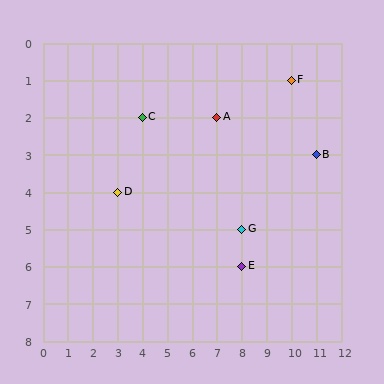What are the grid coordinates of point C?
Point C is at grid coordinates (4, 2).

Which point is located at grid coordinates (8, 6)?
Point E is at (8, 6).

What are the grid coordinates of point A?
Point A is at grid coordinates (7, 2).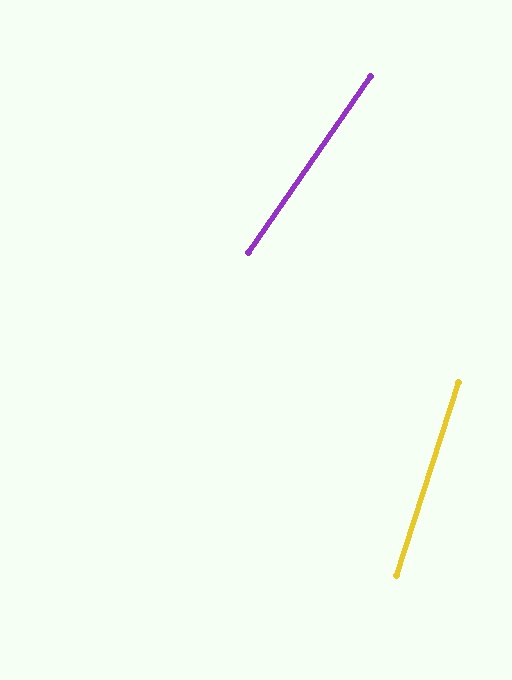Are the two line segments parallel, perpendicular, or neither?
Neither parallel nor perpendicular — they differ by about 17°.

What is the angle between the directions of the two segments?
Approximately 17 degrees.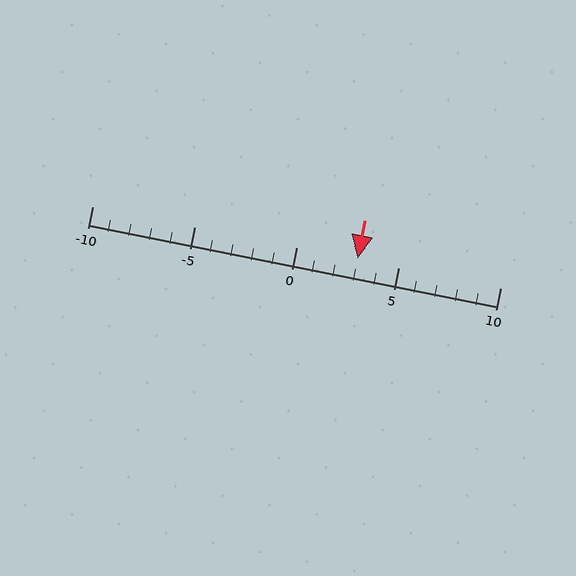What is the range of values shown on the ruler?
The ruler shows values from -10 to 10.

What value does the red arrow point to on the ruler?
The red arrow points to approximately 3.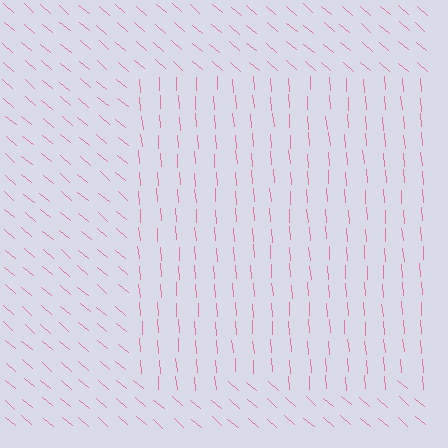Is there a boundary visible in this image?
Yes, there is a texture boundary formed by a change in line orientation.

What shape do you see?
I see a rectangle.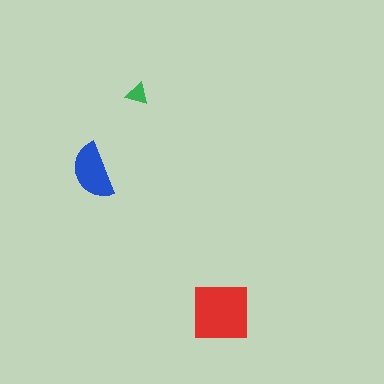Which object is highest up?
The green triangle is topmost.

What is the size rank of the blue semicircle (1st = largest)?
2nd.